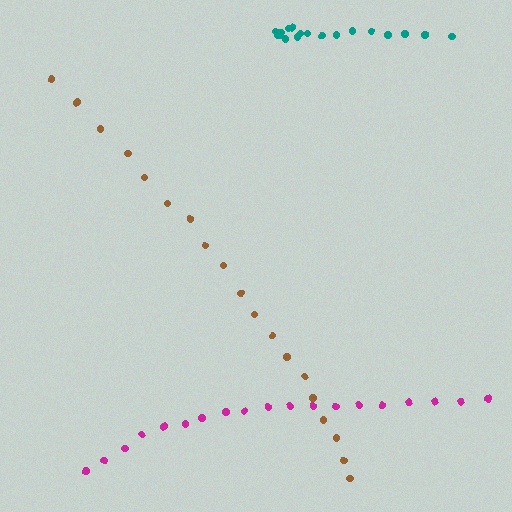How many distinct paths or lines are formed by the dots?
There are 3 distinct paths.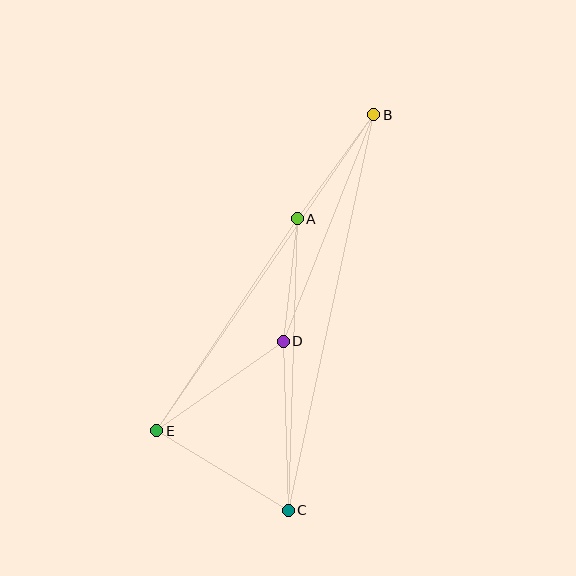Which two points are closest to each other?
Points A and D are closest to each other.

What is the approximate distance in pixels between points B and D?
The distance between B and D is approximately 244 pixels.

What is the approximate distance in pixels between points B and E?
The distance between B and E is approximately 383 pixels.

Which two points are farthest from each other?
Points B and C are farthest from each other.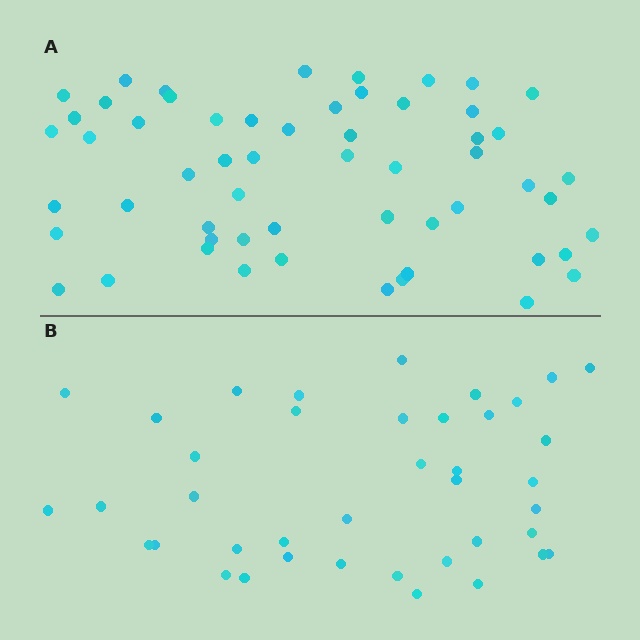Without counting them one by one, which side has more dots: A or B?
Region A (the top region) has more dots.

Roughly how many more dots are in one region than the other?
Region A has approximately 15 more dots than region B.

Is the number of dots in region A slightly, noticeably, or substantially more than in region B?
Region A has noticeably more, but not dramatically so. The ratio is roughly 1.4 to 1.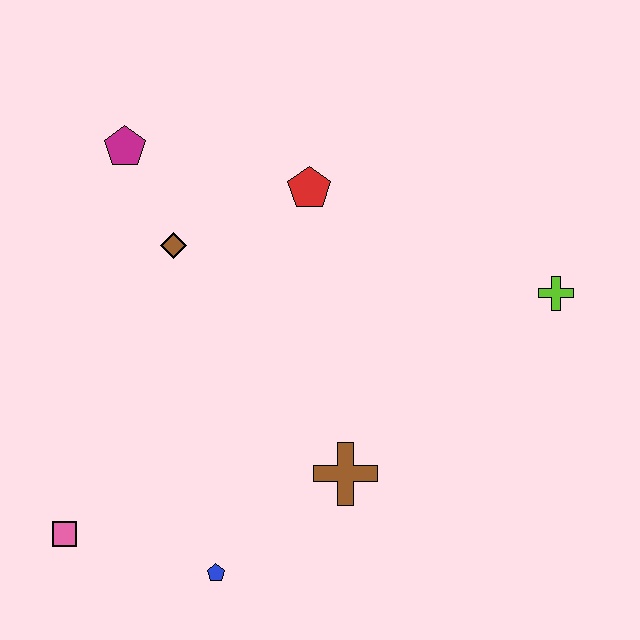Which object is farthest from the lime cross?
The pink square is farthest from the lime cross.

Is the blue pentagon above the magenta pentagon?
No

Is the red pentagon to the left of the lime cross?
Yes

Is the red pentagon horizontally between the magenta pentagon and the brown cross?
Yes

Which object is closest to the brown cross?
The blue pentagon is closest to the brown cross.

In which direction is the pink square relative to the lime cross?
The pink square is to the left of the lime cross.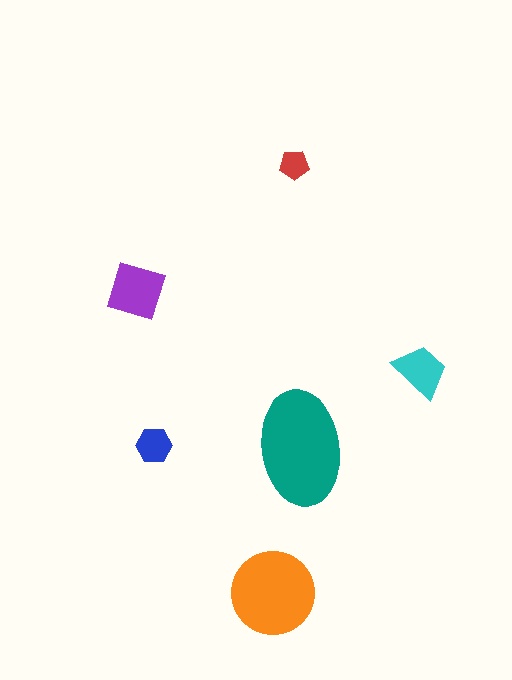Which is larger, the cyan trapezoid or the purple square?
The purple square.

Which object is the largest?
The teal ellipse.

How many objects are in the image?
There are 6 objects in the image.